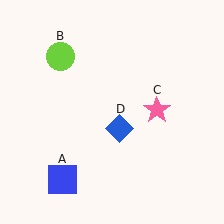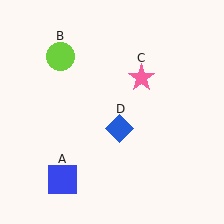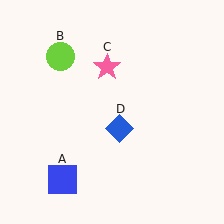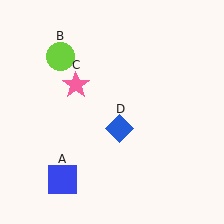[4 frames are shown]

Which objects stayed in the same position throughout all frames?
Blue square (object A) and lime circle (object B) and blue diamond (object D) remained stationary.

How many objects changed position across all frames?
1 object changed position: pink star (object C).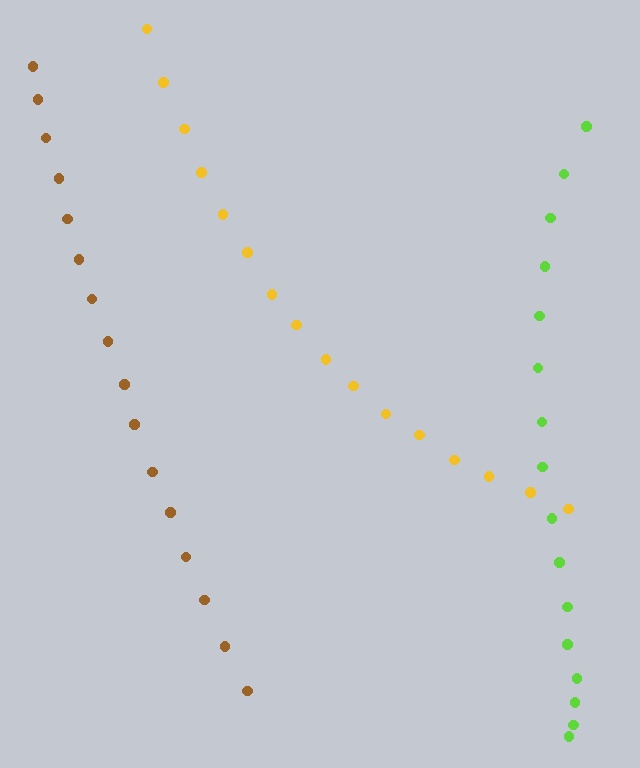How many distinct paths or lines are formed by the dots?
There are 3 distinct paths.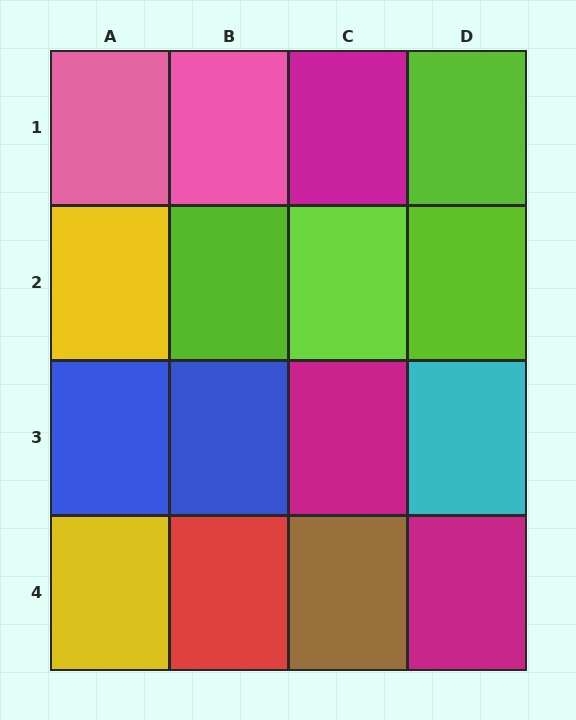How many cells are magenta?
3 cells are magenta.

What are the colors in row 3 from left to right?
Blue, blue, magenta, cyan.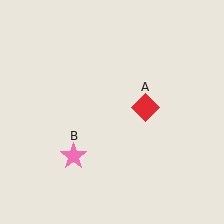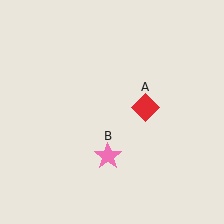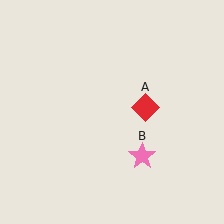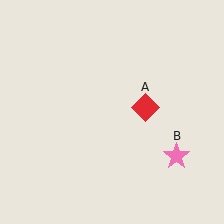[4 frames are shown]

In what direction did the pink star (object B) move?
The pink star (object B) moved right.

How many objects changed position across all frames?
1 object changed position: pink star (object B).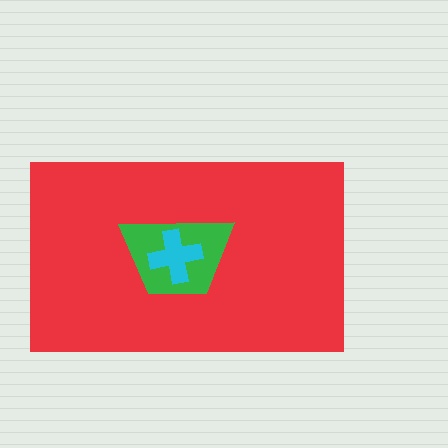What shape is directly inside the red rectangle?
The green trapezoid.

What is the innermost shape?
The cyan cross.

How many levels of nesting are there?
3.